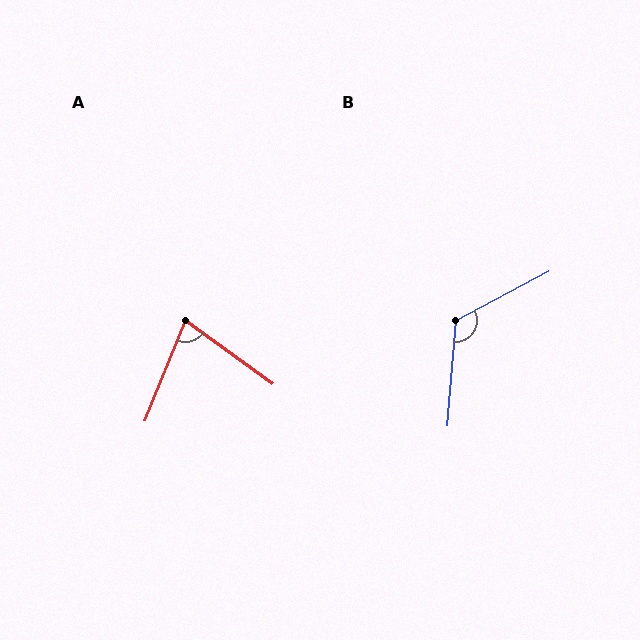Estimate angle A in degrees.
Approximately 76 degrees.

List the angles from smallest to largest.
A (76°), B (122°).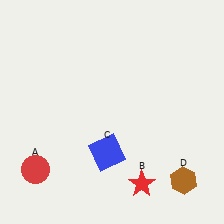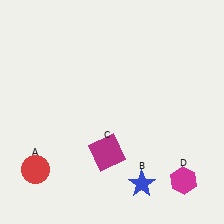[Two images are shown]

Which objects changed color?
B changed from red to blue. C changed from blue to magenta. D changed from brown to magenta.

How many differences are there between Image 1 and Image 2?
There are 3 differences between the two images.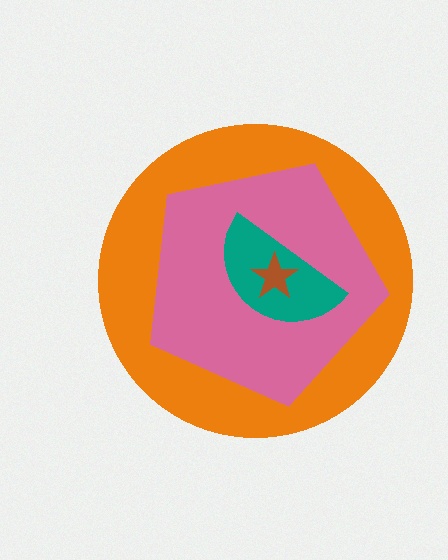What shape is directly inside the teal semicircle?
The brown star.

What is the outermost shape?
The orange circle.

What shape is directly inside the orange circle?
The pink pentagon.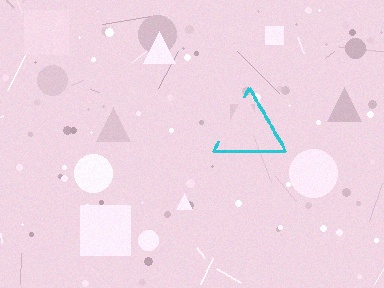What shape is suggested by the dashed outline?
The dashed outline suggests a triangle.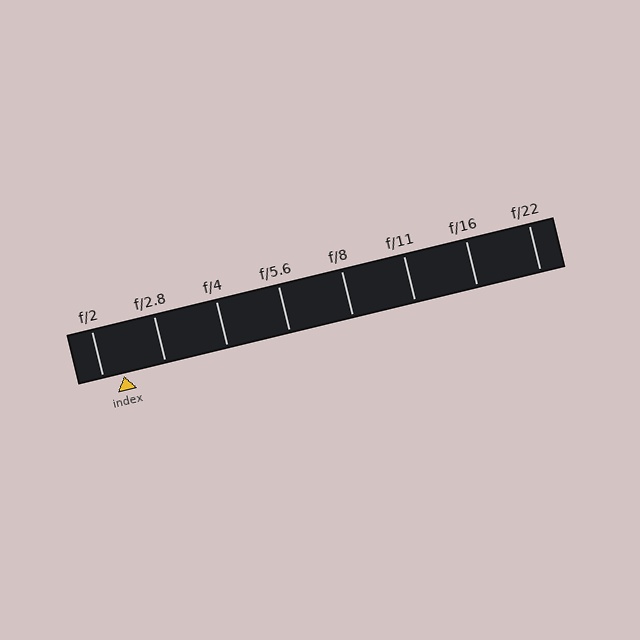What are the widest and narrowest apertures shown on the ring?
The widest aperture shown is f/2 and the narrowest is f/22.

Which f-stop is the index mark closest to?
The index mark is closest to f/2.